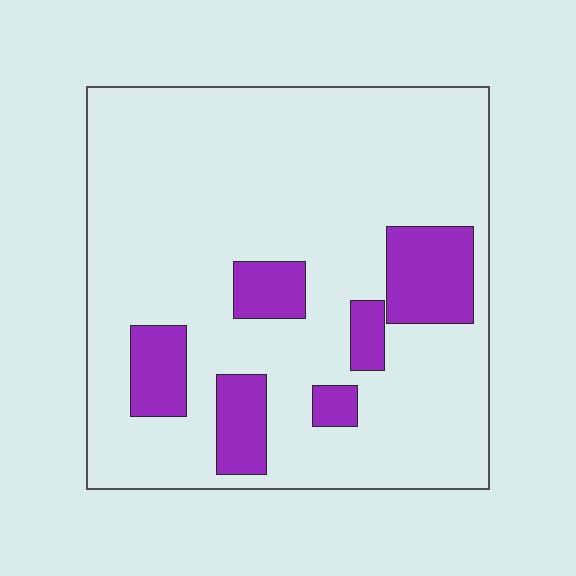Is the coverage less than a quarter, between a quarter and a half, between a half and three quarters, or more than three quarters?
Less than a quarter.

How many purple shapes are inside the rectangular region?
6.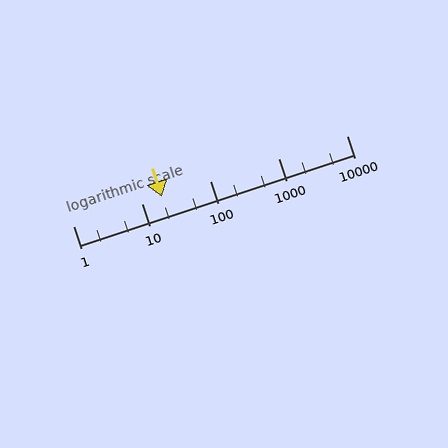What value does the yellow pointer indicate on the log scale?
The pointer indicates approximately 20.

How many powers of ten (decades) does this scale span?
The scale spans 4 decades, from 1 to 10000.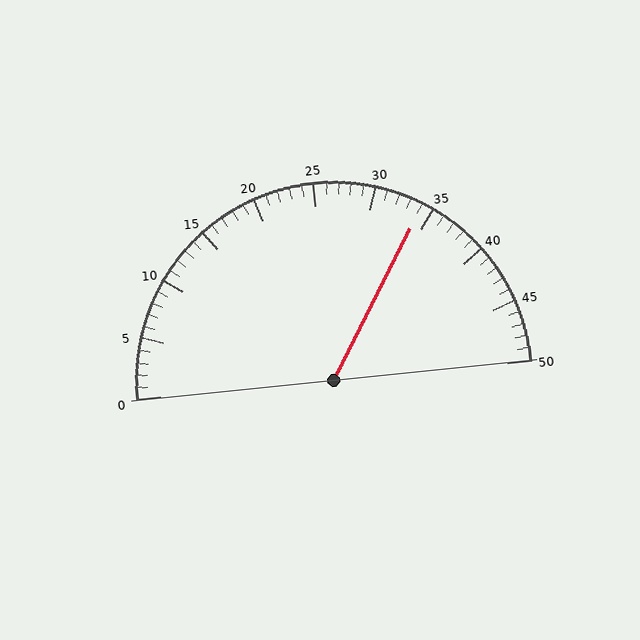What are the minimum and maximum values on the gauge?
The gauge ranges from 0 to 50.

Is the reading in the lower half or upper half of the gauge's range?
The reading is in the upper half of the range (0 to 50).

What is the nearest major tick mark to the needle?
The nearest major tick mark is 35.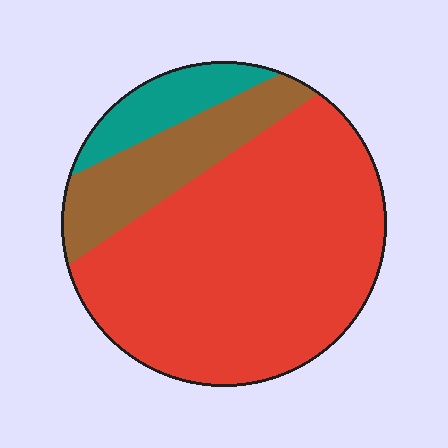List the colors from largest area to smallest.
From largest to smallest: red, brown, teal.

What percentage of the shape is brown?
Brown covers 19% of the shape.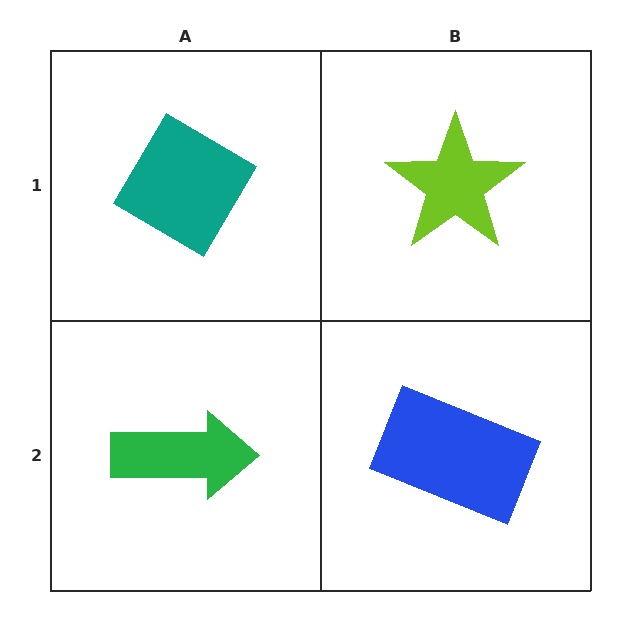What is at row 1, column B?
A lime star.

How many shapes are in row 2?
2 shapes.